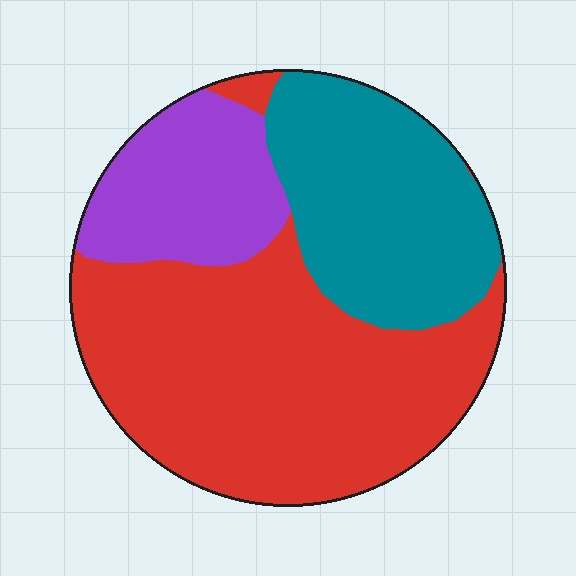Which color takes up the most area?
Red, at roughly 55%.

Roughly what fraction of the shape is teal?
Teal takes up about one quarter (1/4) of the shape.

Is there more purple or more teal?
Teal.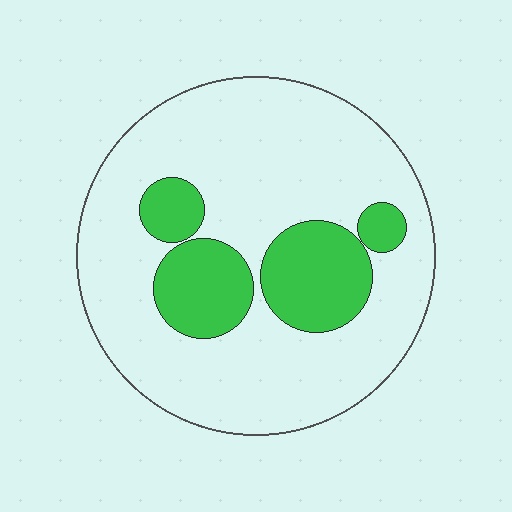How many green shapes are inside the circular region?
4.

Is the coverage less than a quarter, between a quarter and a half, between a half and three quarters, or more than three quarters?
Less than a quarter.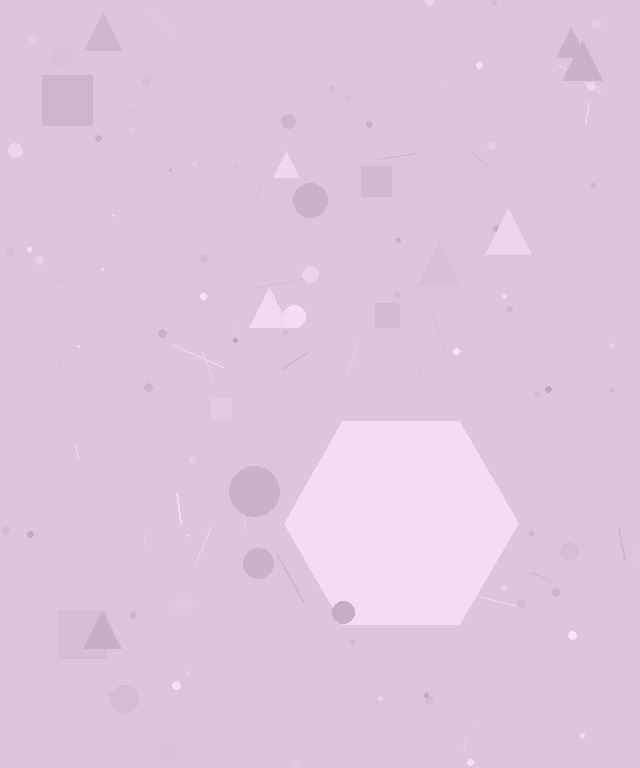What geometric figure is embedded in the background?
A hexagon is embedded in the background.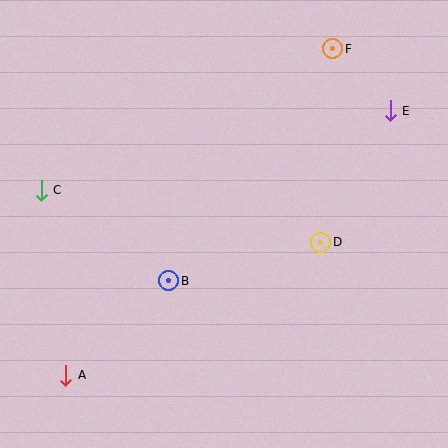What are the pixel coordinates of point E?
Point E is at (390, 111).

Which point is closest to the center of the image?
Point B at (169, 281) is closest to the center.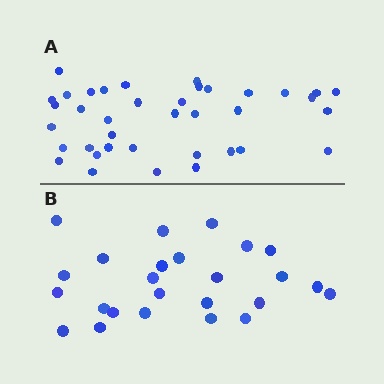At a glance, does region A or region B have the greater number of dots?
Region A (the top region) has more dots.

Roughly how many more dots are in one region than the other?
Region A has approximately 15 more dots than region B.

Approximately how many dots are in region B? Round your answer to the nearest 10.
About 20 dots. (The exact count is 25, which rounds to 20.)